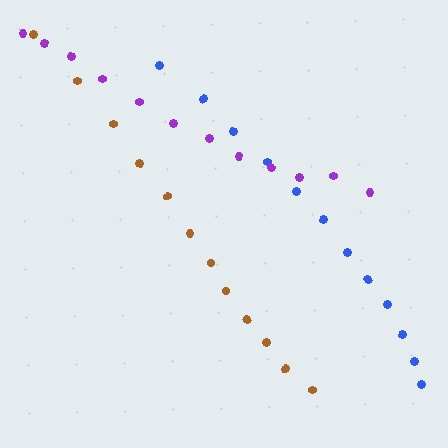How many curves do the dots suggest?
There are 3 distinct paths.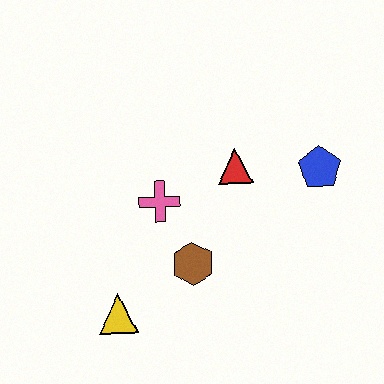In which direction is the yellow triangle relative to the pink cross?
The yellow triangle is below the pink cross.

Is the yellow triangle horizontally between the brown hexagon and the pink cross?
No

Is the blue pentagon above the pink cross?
Yes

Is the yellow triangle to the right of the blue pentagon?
No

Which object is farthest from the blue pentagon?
The yellow triangle is farthest from the blue pentagon.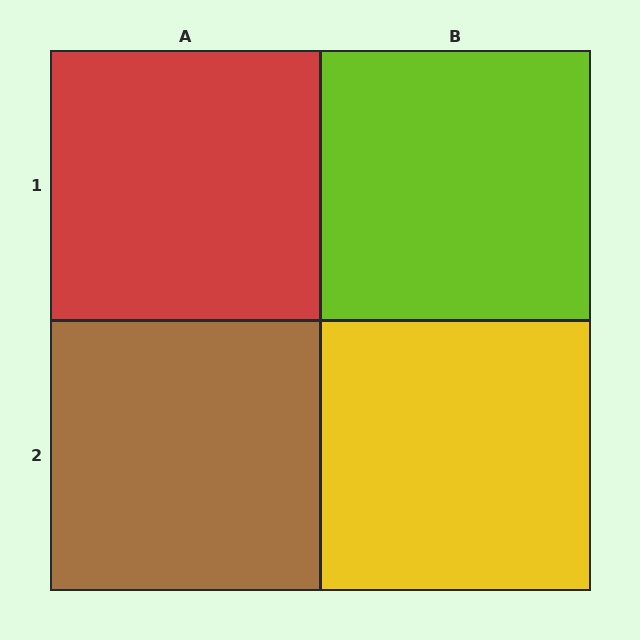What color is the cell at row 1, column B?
Lime.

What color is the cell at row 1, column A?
Red.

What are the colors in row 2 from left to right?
Brown, yellow.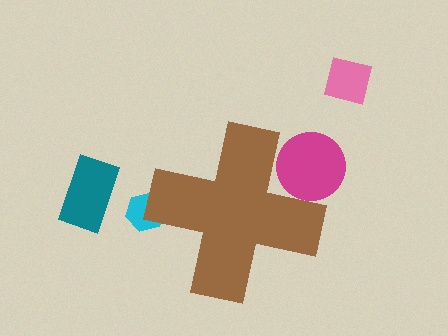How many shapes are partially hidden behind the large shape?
2 shapes are partially hidden.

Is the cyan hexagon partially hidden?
Yes, the cyan hexagon is partially hidden behind the brown cross.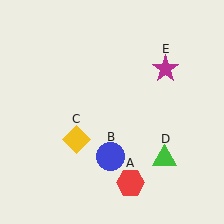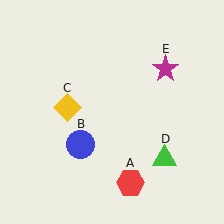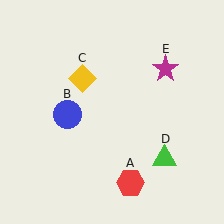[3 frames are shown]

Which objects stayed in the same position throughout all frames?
Red hexagon (object A) and green triangle (object D) and magenta star (object E) remained stationary.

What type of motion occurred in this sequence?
The blue circle (object B), yellow diamond (object C) rotated clockwise around the center of the scene.